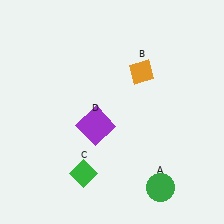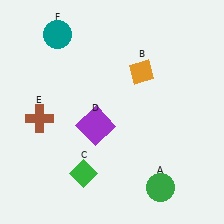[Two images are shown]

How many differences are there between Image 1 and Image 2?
There are 2 differences between the two images.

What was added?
A brown cross (E), a teal circle (F) were added in Image 2.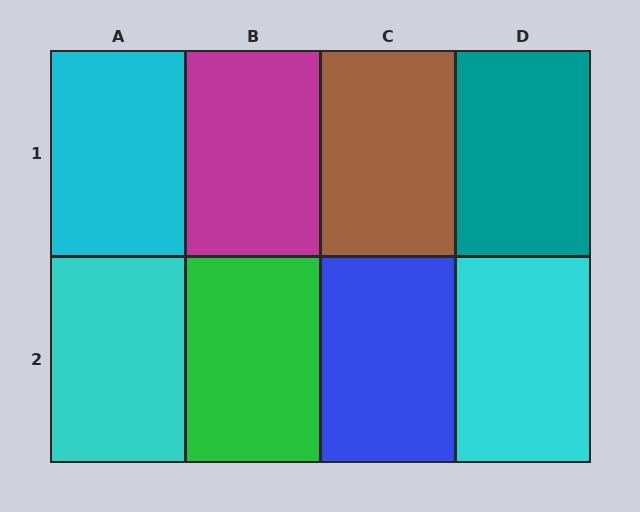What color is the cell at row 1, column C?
Brown.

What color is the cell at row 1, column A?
Cyan.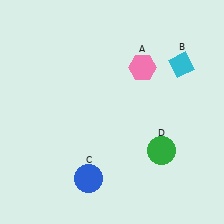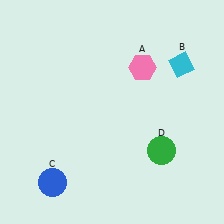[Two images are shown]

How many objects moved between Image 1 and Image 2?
1 object moved between the two images.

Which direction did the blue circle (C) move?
The blue circle (C) moved left.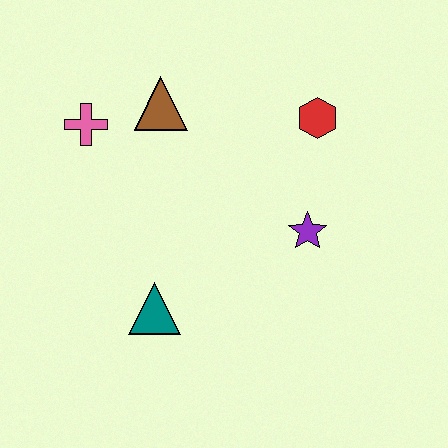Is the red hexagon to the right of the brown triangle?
Yes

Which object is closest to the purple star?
The red hexagon is closest to the purple star.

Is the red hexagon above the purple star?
Yes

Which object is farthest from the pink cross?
The purple star is farthest from the pink cross.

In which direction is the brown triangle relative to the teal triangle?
The brown triangle is above the teal triangle.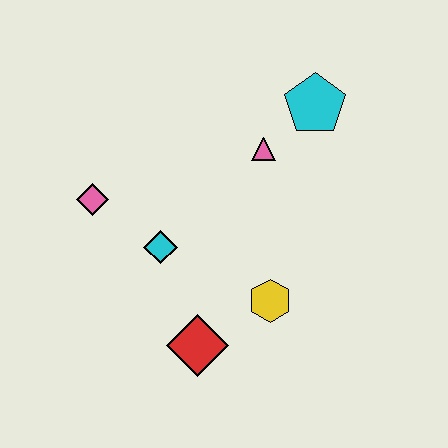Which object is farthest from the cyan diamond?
The cyan pentagon is farthest from the cyan diamond.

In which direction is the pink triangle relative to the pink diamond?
The pink triangle is to the right of the pink diamond.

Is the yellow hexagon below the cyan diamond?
Yes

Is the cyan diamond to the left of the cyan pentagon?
Yes